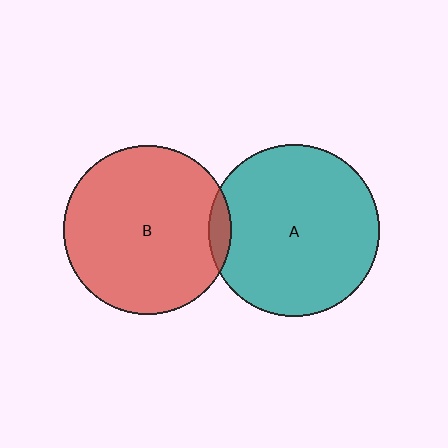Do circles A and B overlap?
Yes.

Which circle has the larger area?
Circle A (teal).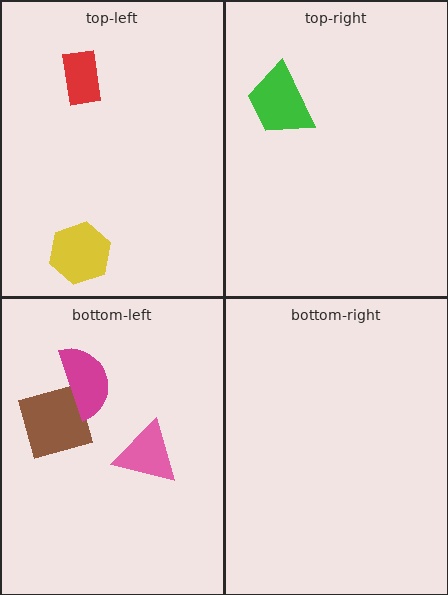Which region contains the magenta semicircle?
The bottom-left region.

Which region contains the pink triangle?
The bottom-left region.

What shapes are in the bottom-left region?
The brown square, the pink triangle, the magenta semicircle.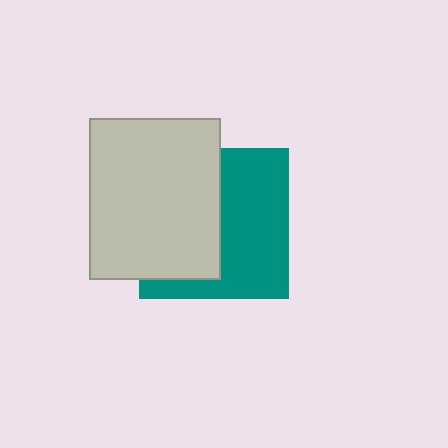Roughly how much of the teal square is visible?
About half of it is visible (roughly 53%).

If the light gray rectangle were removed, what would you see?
You would see the complete teal square.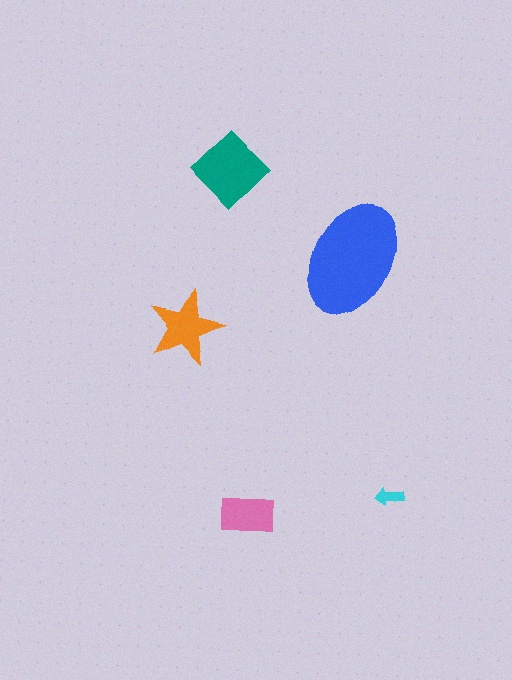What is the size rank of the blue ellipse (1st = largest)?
1st.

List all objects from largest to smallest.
The blue ellipse, the teal diamond, the orange star, the pink rectangle, the cyan arrow.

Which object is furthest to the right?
The cyan arrow is rightmost.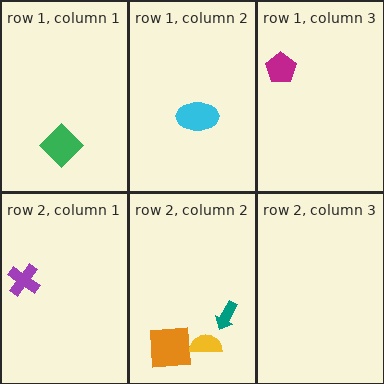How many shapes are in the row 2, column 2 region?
3.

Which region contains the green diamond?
The row 1, column 1 region.